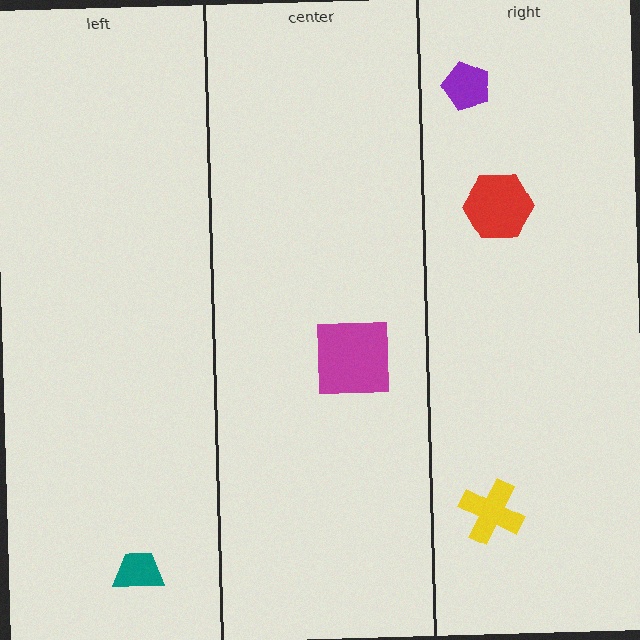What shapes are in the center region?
The magenta square.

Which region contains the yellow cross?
The right region.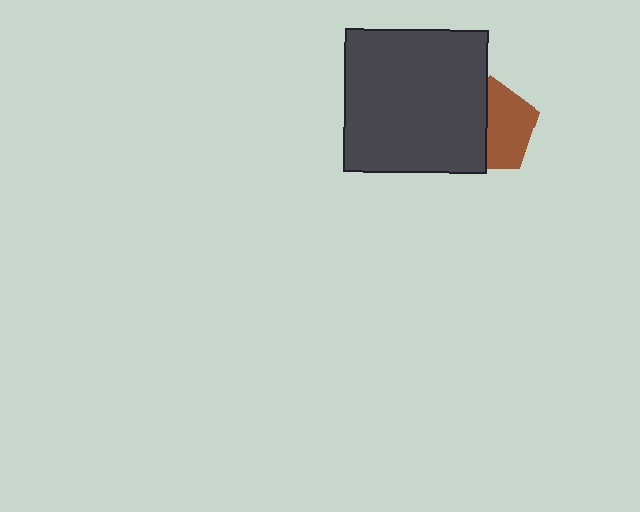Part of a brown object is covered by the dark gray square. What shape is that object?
It is a pentagon.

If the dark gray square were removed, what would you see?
You would see the complete brown pentagon.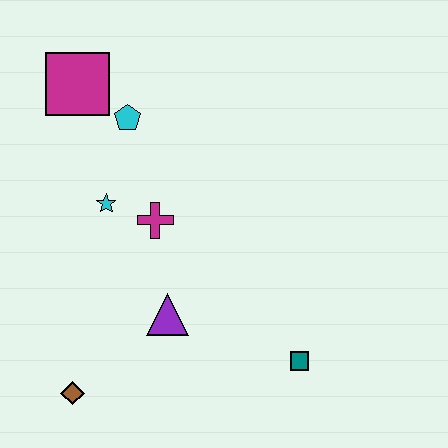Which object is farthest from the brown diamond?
The magenta square is farthest from the brown diamond.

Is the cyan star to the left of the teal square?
Yes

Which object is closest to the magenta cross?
The cyan star is closest to the magenta cross.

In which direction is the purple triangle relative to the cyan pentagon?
The purple triangle is below the cyan pentagon.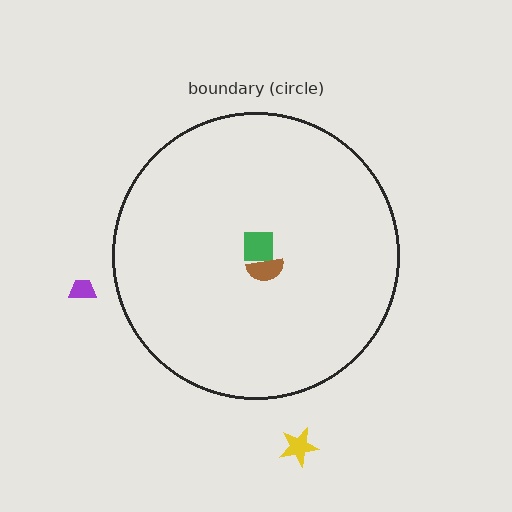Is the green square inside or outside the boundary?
Inside.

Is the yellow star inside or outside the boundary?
Outside.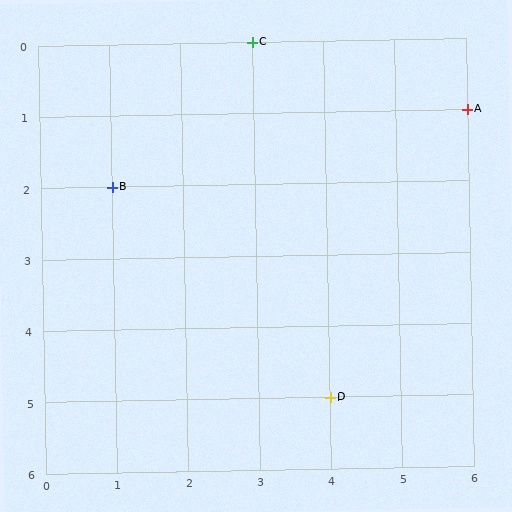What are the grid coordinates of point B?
Point B is at grid coordinates (1, 2).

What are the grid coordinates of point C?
Point C is at grid coordinates (3, 0).